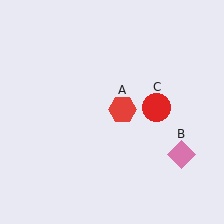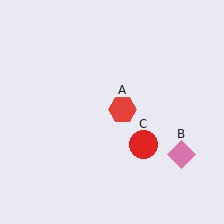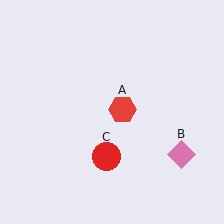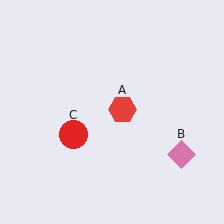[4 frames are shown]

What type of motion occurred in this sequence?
The red circle (object C) rotated clockwise around the center of the scene.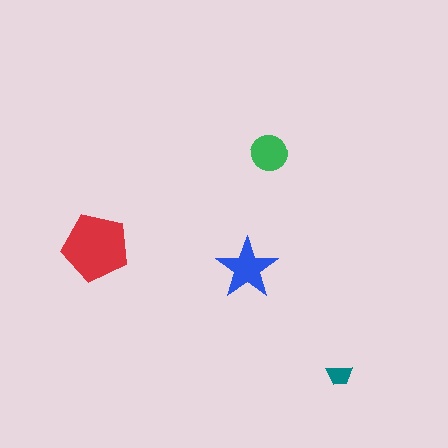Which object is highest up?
The green circle is topmost.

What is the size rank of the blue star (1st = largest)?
2nd.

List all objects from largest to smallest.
The red pentagon, the blue star, the green circle, the teal trapezoid.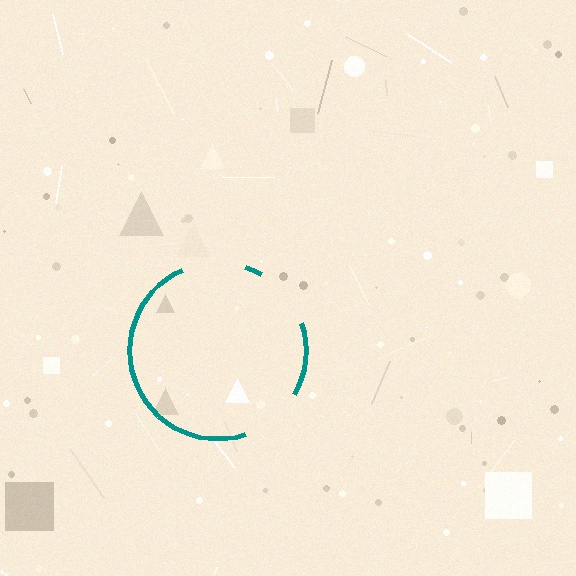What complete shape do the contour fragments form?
The contour fragments form a circle.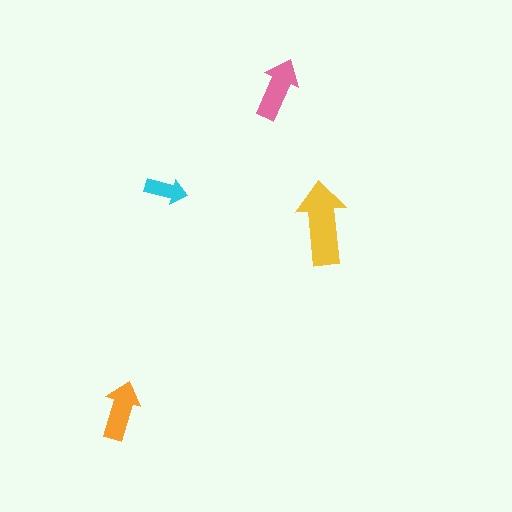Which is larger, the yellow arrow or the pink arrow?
The yellow one.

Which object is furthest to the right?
The yellow arrow is rightmost.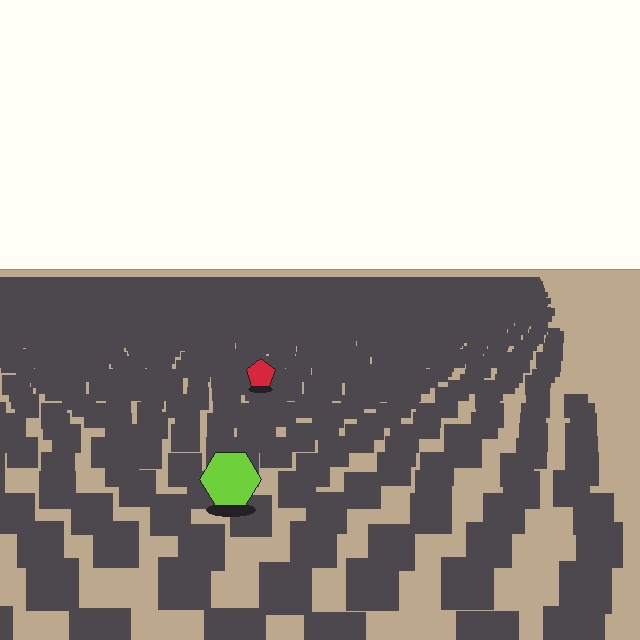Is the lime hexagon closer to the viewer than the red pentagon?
Yes. The lime hexagon is closer — you can tell from the texture gradient: the ground texture is coarser near it.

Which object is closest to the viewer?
The lime hexagon is closest. The texture marks near it are larger and more spread out.